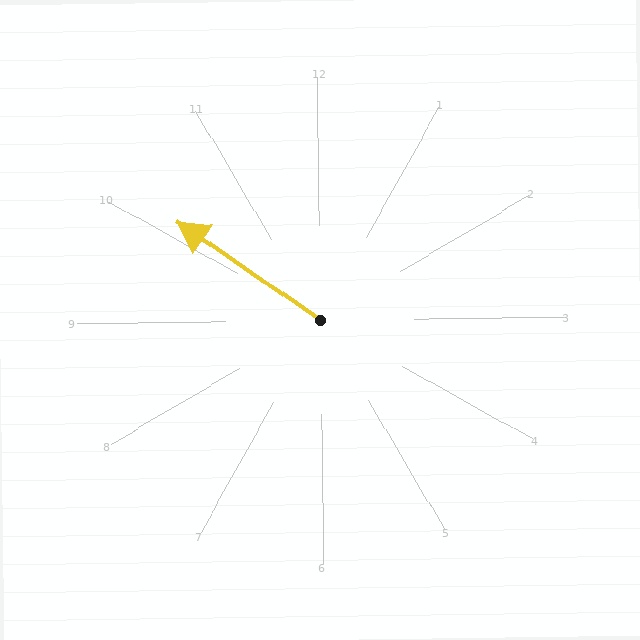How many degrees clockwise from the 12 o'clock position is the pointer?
Approximately 305 degrees.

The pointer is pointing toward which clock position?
Roughly 10 o'clock.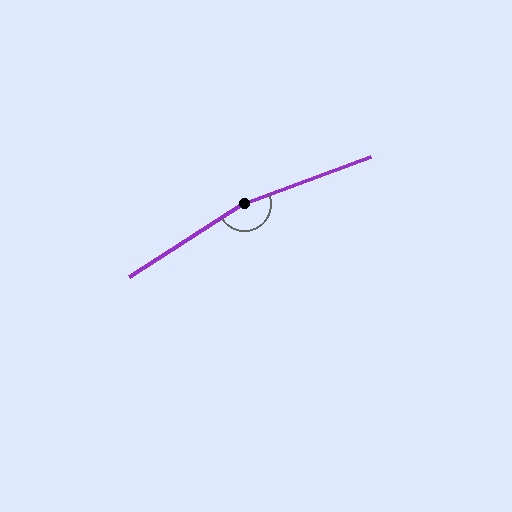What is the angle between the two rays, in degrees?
Approximately 168 degrees.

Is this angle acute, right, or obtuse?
It is obtuse.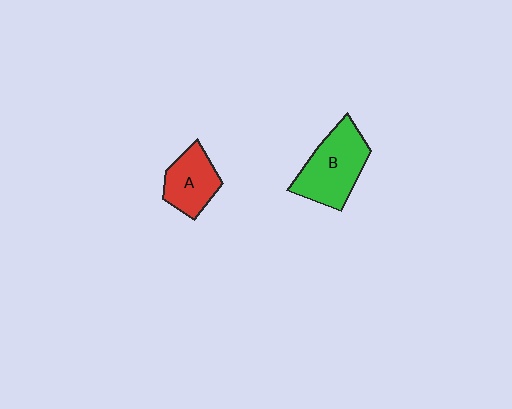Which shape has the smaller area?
Shape A (red).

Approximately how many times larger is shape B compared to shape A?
Approximately 1.5 times.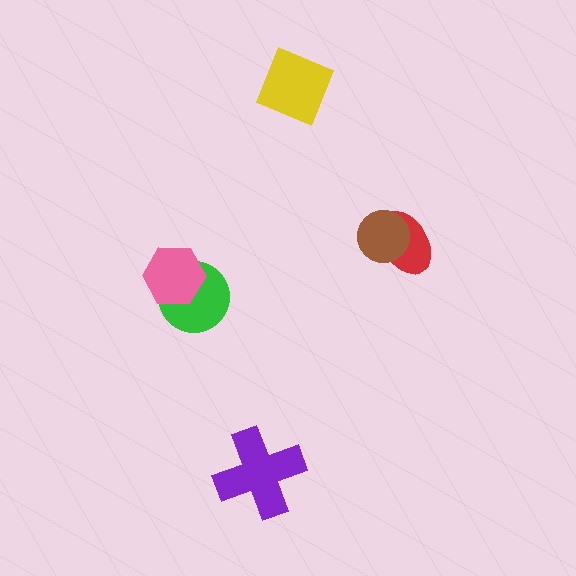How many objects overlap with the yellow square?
0 objects overlap with the yellow square.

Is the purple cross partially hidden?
No, no other shape covers it.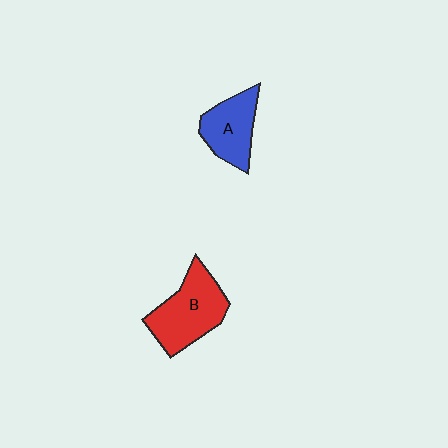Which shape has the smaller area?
Shape A (blue).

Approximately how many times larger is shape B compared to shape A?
Approximately 1.4 times.